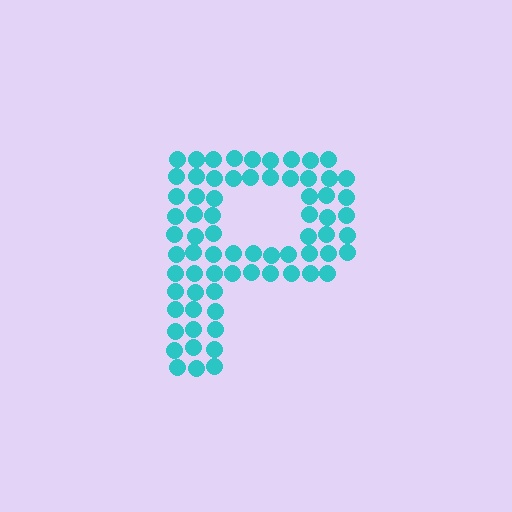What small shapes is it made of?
It is made of small circles.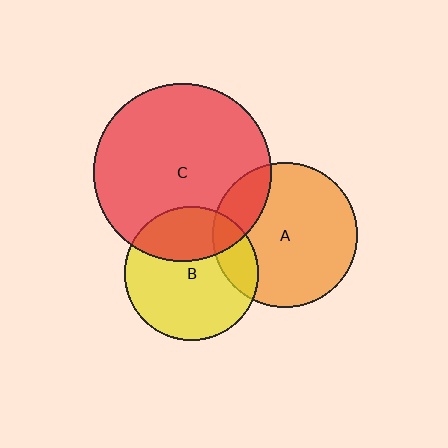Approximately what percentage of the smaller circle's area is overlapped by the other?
Approximately 20%.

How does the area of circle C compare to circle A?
Approximately 1.5 times.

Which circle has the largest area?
Circle C (red).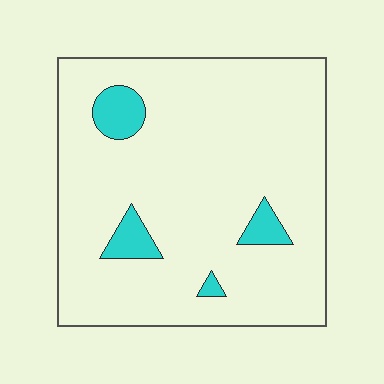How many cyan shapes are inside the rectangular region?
4.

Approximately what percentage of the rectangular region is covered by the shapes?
Approximately 10%.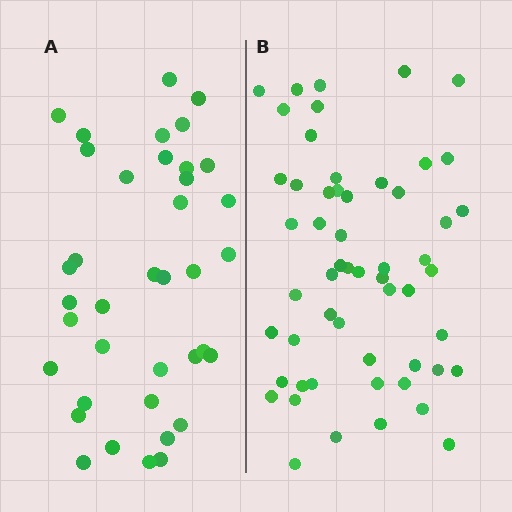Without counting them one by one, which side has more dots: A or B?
Region B (the right region) has more dots.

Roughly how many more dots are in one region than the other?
Region B has approximately 15 more dots than region A.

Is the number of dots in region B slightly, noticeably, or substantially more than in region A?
Region B has noticeably more, but not dramatically so. The ratio is roughly 1.4 to 1.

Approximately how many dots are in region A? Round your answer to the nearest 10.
About 40 dots. (The exact count is 38, which rounds to 40.)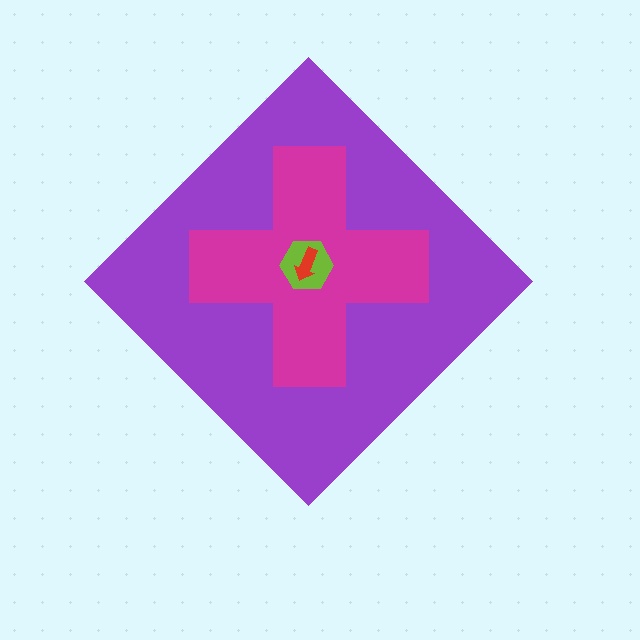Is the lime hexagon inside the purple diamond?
Yes.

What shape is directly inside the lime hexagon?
The red arrow.